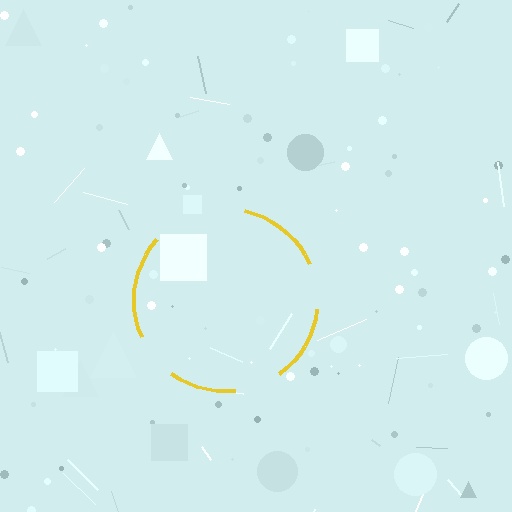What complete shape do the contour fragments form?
The contour fragments form a circle.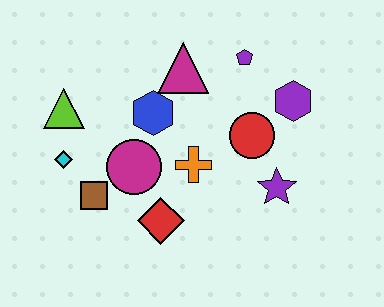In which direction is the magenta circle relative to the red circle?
The magenta circle is to the left of the red circle.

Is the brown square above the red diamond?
Yes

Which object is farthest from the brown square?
The purple hexagon is farthest from the brown square.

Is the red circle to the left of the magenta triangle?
No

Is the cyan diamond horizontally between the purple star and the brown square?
No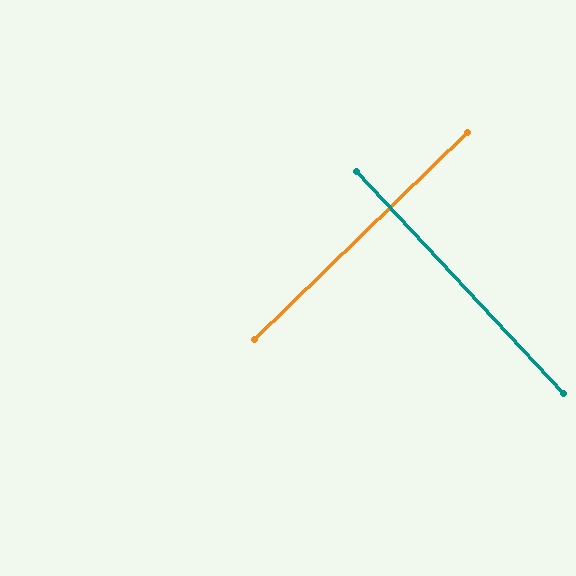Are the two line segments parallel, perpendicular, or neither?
Perpendicular — they meet at approximately 89°.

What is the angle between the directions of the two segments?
Approximately 89 degrees.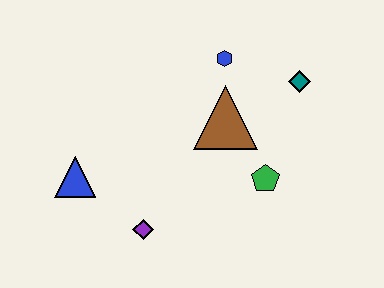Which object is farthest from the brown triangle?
The blue triangle is farthest from the brown triangle.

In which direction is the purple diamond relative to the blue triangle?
The purple diamond is to the right of the blue triangle.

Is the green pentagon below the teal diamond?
Yes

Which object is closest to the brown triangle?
The blue hexagon is closest to the brown triangle.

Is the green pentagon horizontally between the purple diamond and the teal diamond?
Yes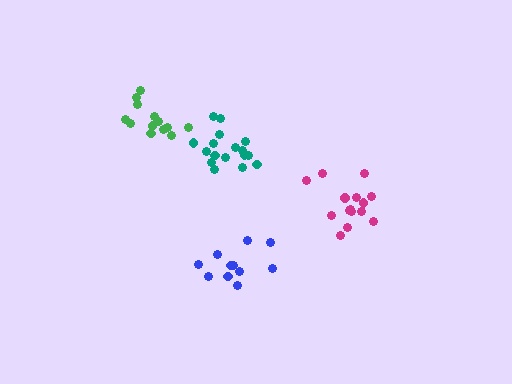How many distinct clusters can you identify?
There are 4 distinct clusters.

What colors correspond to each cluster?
The clusters are colored: green, magenta, blue, teal.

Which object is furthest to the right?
The magenta cluster is rightmost.